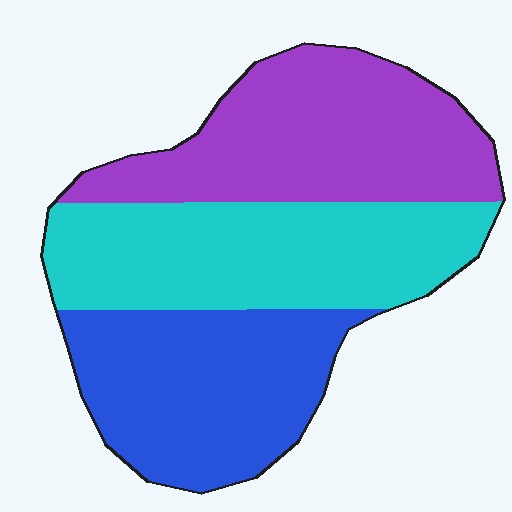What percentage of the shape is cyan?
Cyan takes up about one third (1/3) of the shape.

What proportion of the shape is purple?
Purple covers roughly 35% of the shape.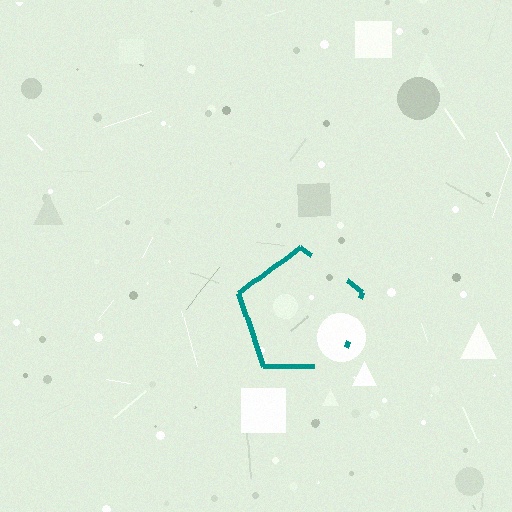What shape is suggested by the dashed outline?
The dashed outline suggests a pentagon.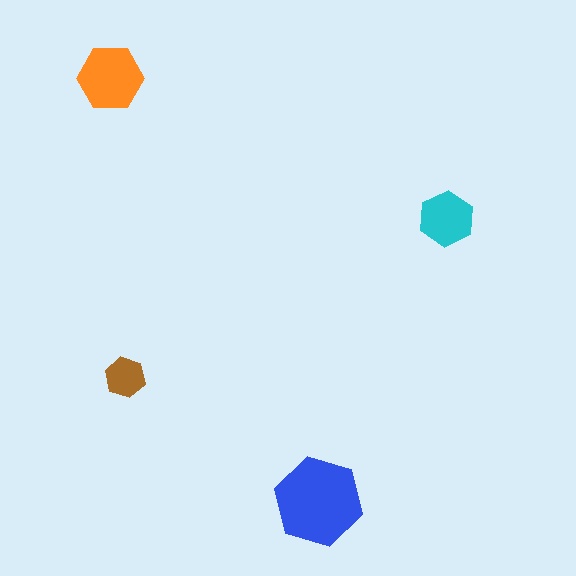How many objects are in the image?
There are 4 objects in the image.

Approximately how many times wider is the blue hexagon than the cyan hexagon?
About 1.5 times wider.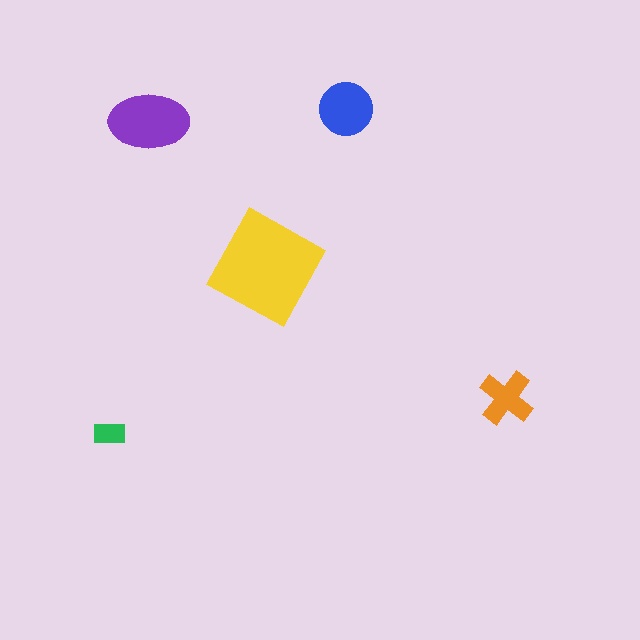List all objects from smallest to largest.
The green rectangle, the orange cross, the blue circle, the purple ellipse, the yellow diamond.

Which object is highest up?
The blue circle is topmost.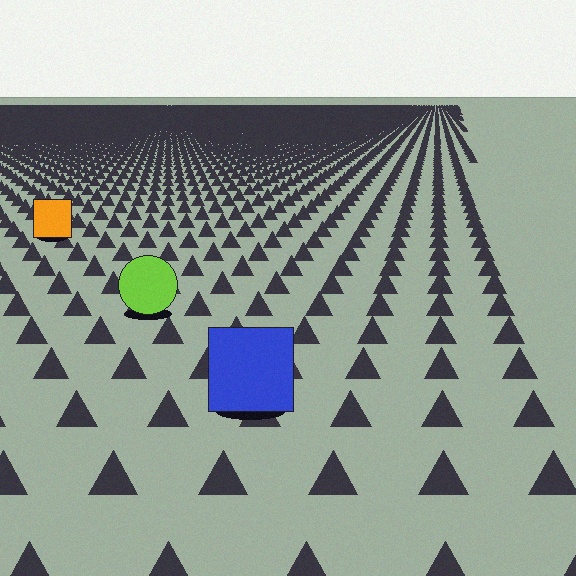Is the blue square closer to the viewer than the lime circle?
Yes. The blue square is closer — you can tell from the texture gradient: the ground texture is coarser near it.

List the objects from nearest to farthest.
From nearest to farthest: the blue square, the lime circle, the orange square.